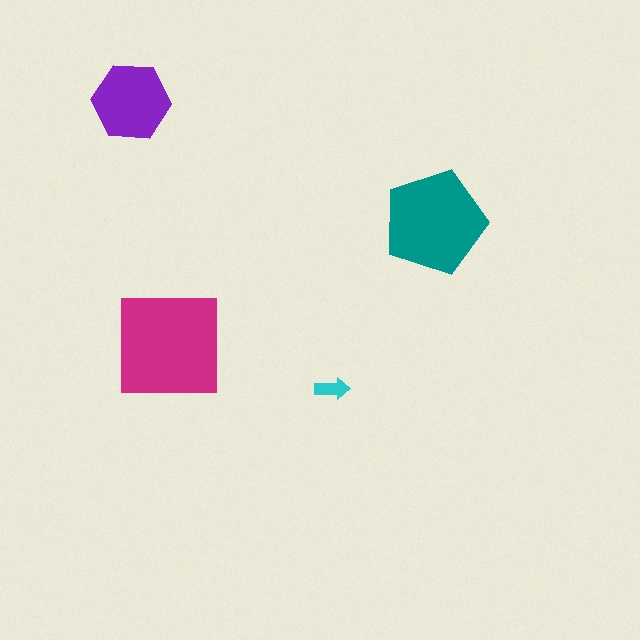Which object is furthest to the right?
The teal pentagon is rightmost.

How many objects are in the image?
There are 4 objects in the image.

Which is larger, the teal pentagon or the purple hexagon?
The teal pentagon.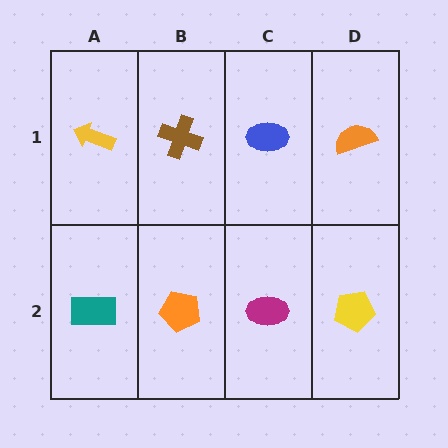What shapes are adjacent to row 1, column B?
An orange pentagon (row 2, column B), a yellow arrow (row 1, column A), a blue ellipse (row 1, column C).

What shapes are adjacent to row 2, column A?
A yellow arrow (row 1, column A), an orange pentagon (row 2, column B).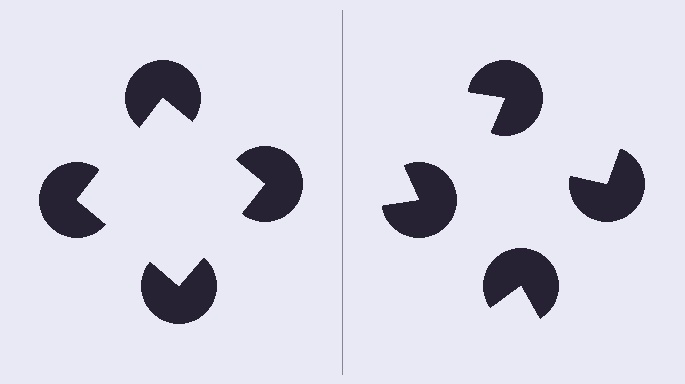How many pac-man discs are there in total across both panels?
8 — 4 on each side.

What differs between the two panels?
The pac-man discs are positioned identically on both sides; only the wedge orientations differ. On the left they align to a square; on the right they are misaligned.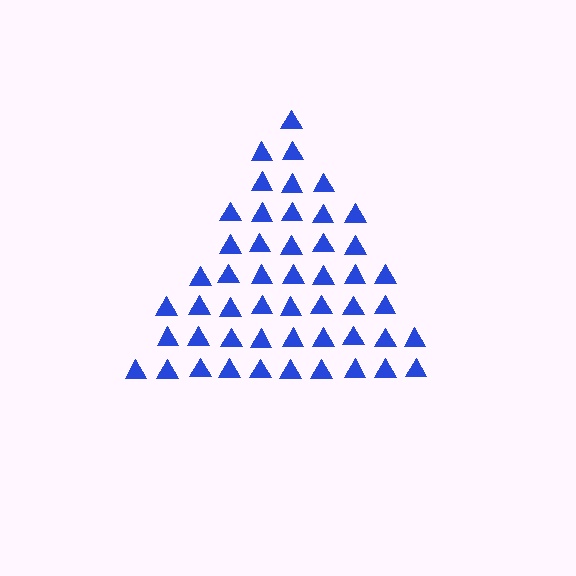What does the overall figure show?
The overall figure shows a triangle.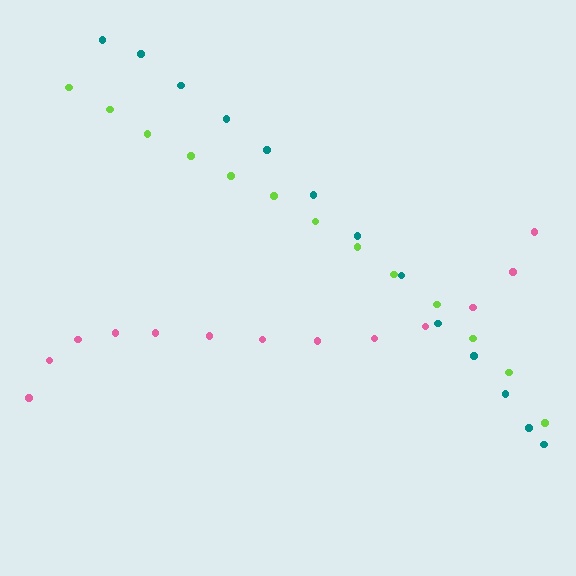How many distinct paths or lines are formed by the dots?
There are 3 distinct paths.